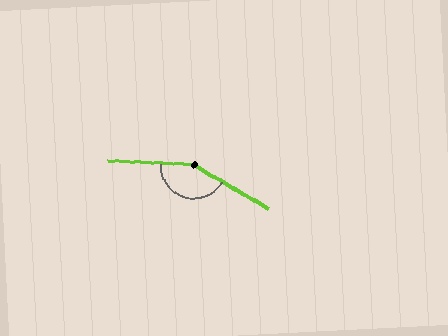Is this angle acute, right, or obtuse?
It is obtuse.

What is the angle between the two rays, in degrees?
Approximately 153 degrees.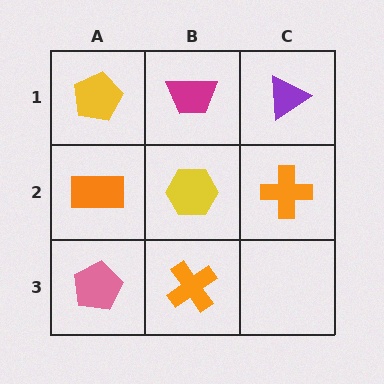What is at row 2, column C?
An orange cross.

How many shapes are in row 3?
2 shapes.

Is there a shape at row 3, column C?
No, that cell is empty.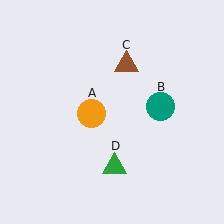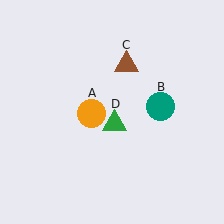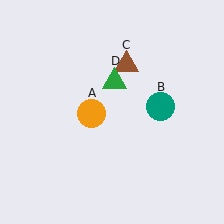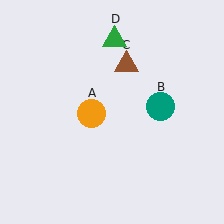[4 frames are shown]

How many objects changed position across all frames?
1 object changed position: green triangle (object D).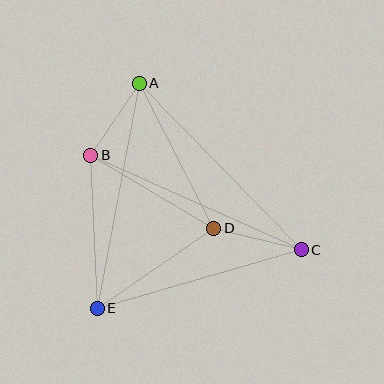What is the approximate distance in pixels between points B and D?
The distance between B and D is approximately 143 pixels.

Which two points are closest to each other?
Points A and B are closest to each other.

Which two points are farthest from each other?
Points A and C are farthest from each other.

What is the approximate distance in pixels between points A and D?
The distance between A and D is approximately 163 pixels.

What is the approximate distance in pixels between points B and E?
The distance between B and E is approximately 153 pixels.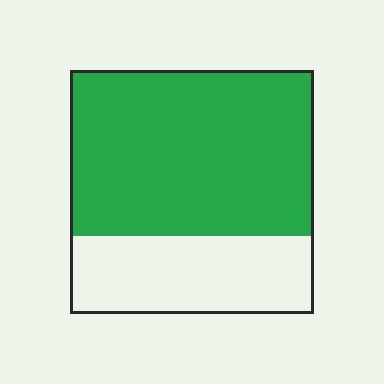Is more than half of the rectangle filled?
Yes.